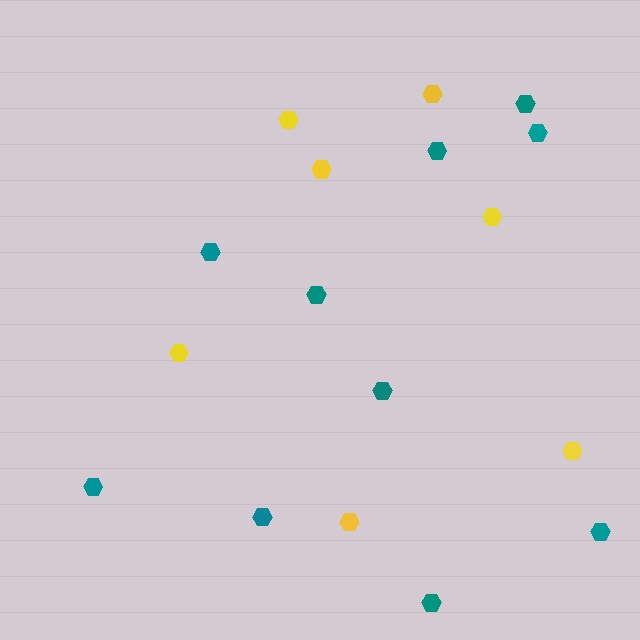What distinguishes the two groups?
There are 2 groups: one group of teal hexagons (10) and one group of yellow hexagons (7).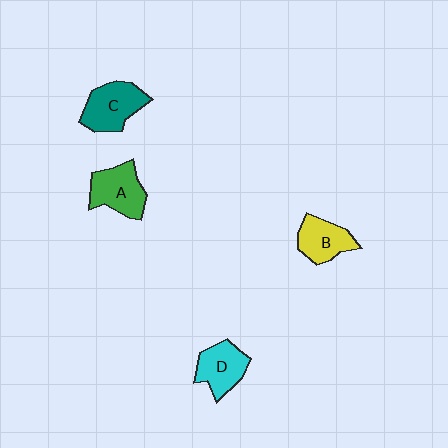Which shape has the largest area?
Shape C (teal).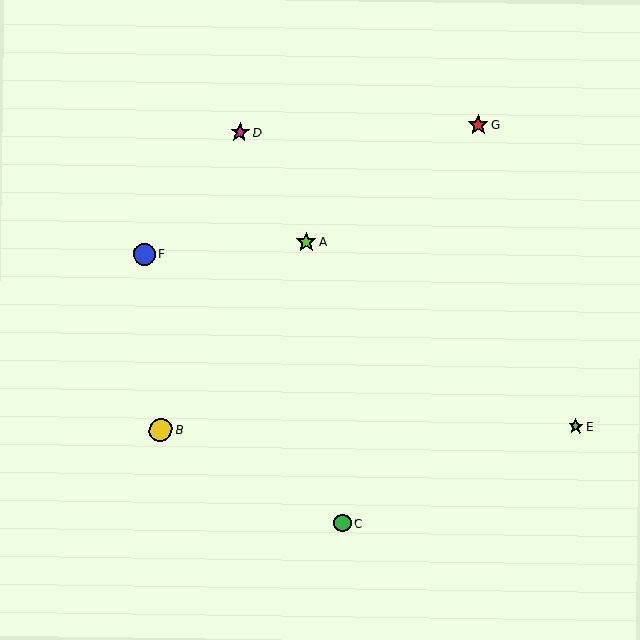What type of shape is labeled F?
Shape F is a blue circle.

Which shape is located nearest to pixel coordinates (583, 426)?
The lime star (labeled E) at (575, 427) is nearest to that location.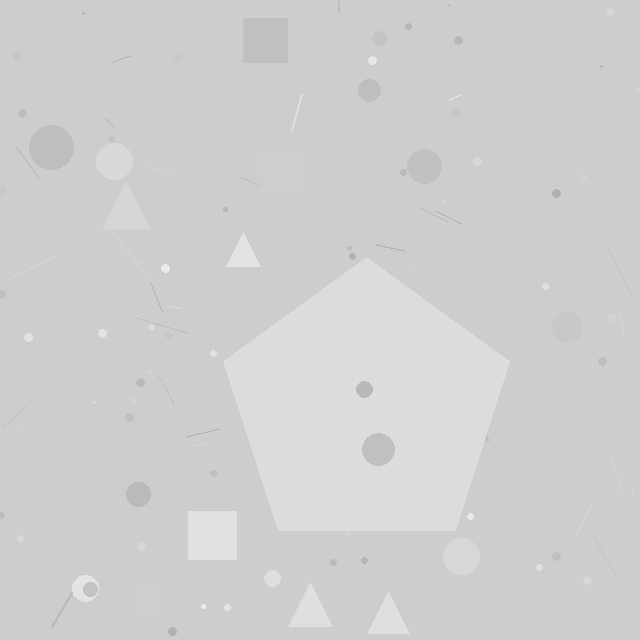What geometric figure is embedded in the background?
A pentagon is embedded in the background.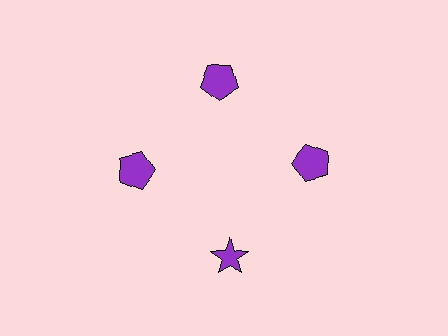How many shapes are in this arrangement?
There are 4 shapes arranged in a ring pattern.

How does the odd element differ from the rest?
It has a different shape: star instead of pentagon.